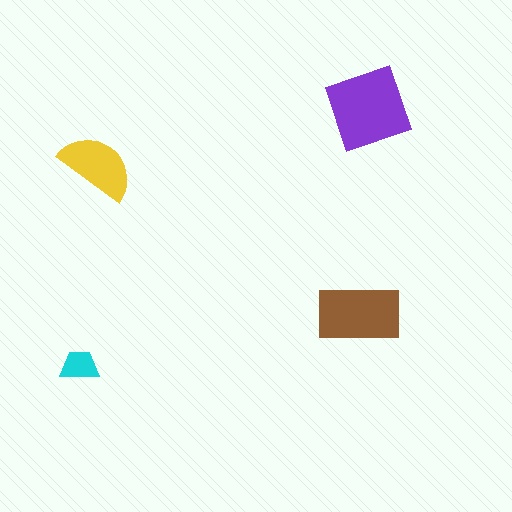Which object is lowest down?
The cyan trapezoid is bottommost.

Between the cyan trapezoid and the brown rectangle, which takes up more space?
The brown rectangle.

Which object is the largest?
The purple diamond.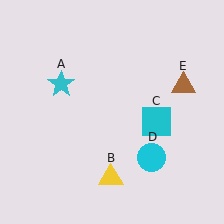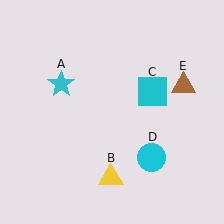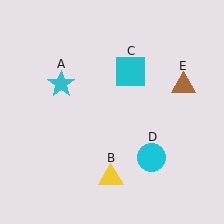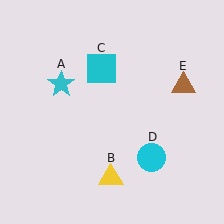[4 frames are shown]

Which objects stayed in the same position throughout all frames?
Cyan star (object A) and yellow triangle (object B) and cyan circle (object D) and brown triangle (object E) remained stationary.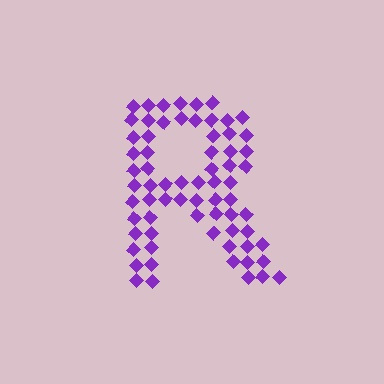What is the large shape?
The large shape is the letter R.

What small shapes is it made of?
It is made of small diamonds.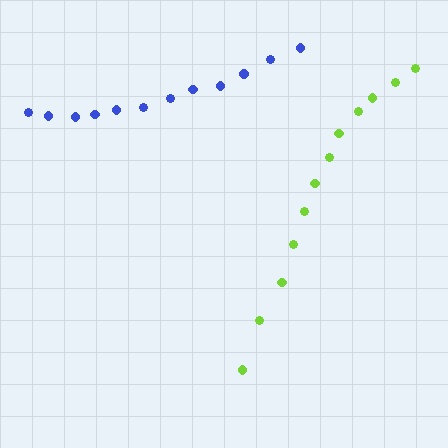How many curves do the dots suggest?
There are 2 distinct paths.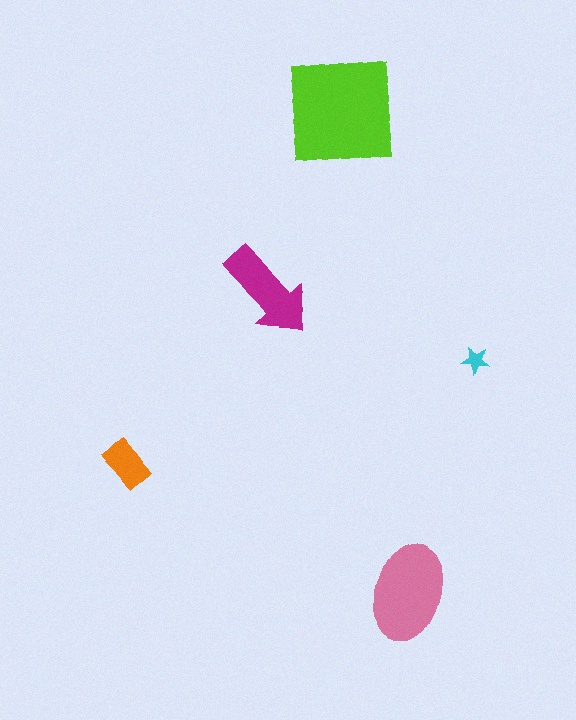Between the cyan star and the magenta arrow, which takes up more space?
The magenta arrow.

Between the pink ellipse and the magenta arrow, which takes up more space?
The pink ellipse.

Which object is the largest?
The lime square.